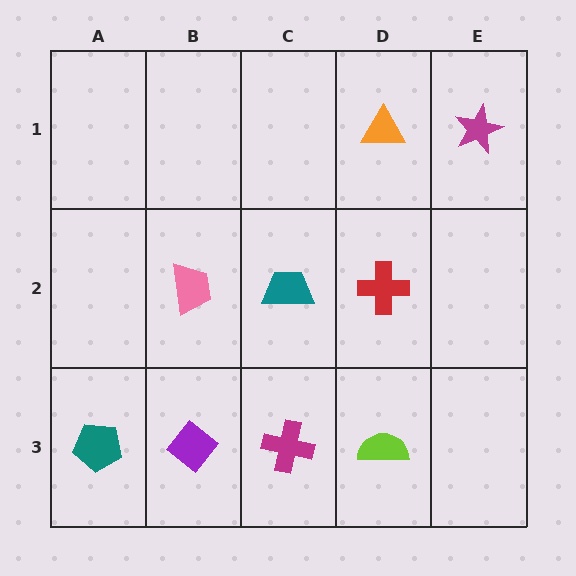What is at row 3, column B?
A purple diamond.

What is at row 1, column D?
An orange triangle.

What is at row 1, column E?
A magenta star.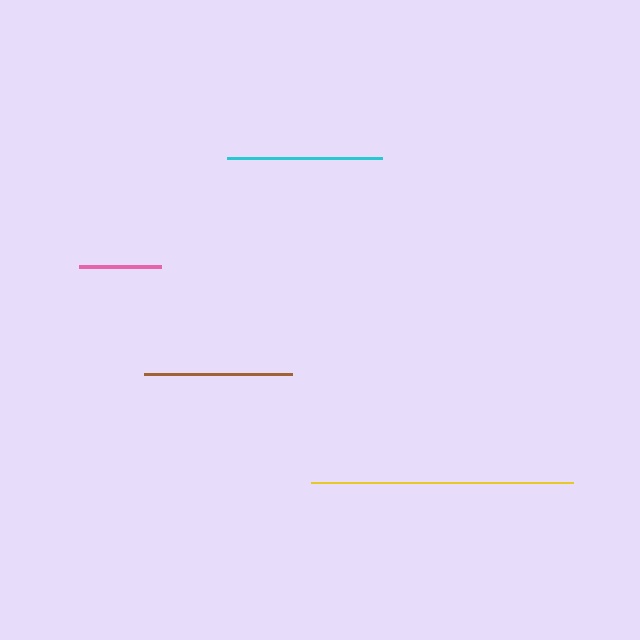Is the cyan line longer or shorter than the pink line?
The cyan line is longer than the pink line.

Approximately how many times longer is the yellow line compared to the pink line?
The yellow line is approximately 3.2 times the length of the pink line.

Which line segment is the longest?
The yellow line is the longest at approximately 262 pixels.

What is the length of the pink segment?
The pink segment is approximately 83 pixels long.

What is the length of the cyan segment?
The cyan segment is approximately 155 pixels long.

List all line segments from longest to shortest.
From longest to shortest: yellow, cyan, brown, pink.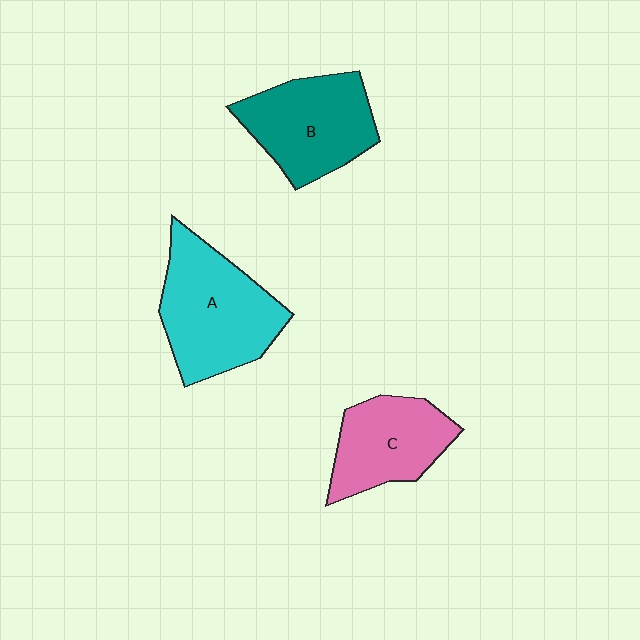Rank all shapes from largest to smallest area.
From largest to smallest: A (cyan), B (teal), C (pink).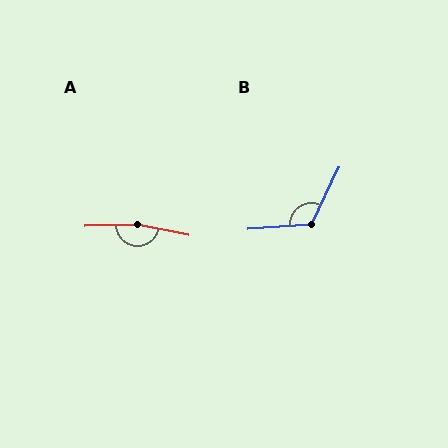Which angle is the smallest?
B, at approximately 120 degrees.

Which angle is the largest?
A, at approximately 167 degrees.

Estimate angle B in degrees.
Approximately 120 degrees.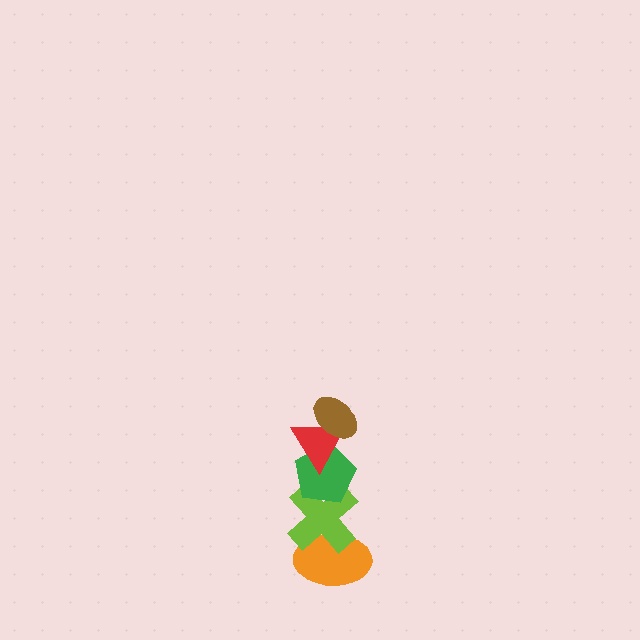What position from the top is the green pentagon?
The green pentagon is 3rd from the top.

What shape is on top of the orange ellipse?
The lime cross is on top of the orange ellipse.